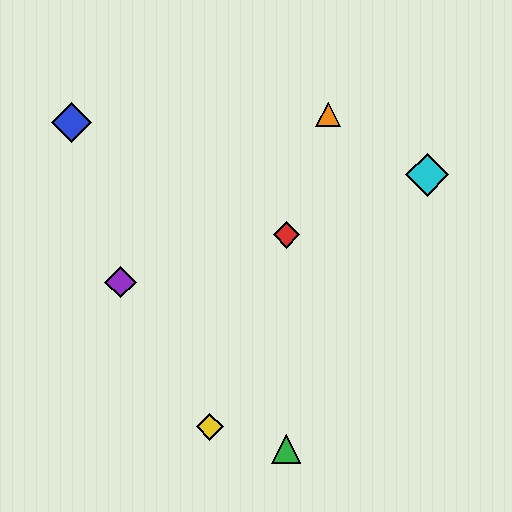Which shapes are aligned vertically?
The red diamond, the green triangle are aligned vertically.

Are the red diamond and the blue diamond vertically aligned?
No, the red diamond is at x≈286 and the blue diamond is at x≈71.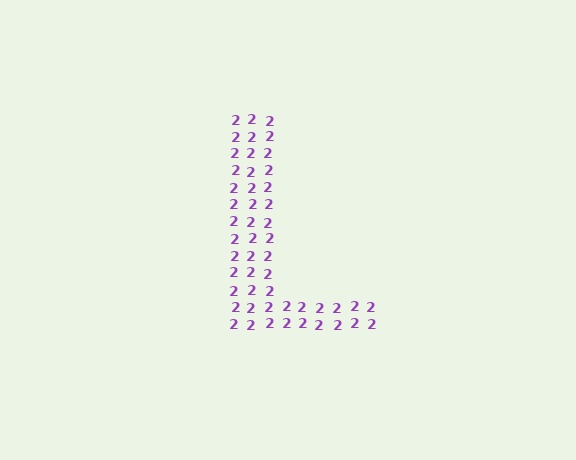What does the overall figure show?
The overall figure shows the letter L.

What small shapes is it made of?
It is made of small digit 2's.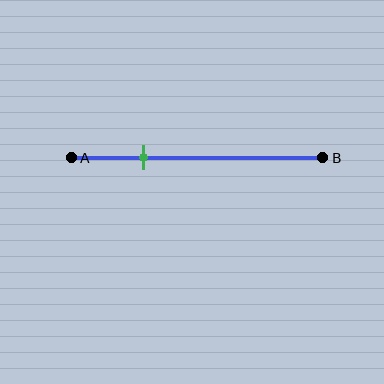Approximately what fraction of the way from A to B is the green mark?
The green mark is approximately 30% of the way from A to B.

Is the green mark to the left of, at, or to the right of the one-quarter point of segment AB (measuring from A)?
The green mark is to the right of the one-quarter point of segment AB.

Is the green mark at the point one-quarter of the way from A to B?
No, the mark is at about 30% from A, not at the 25% one-quarter point.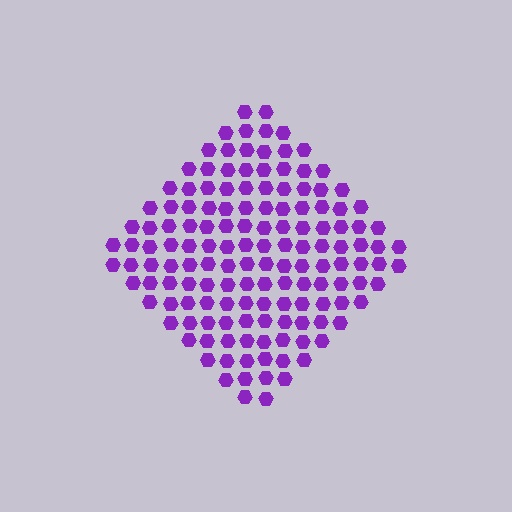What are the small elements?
The small elements are hexagons.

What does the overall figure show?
The overall figure shows a diamond.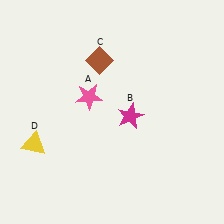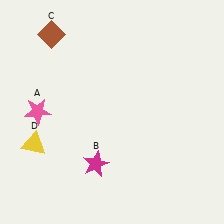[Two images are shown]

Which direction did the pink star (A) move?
The pink star (A) moved left.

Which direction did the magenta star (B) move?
The magenta star (B) moved down.